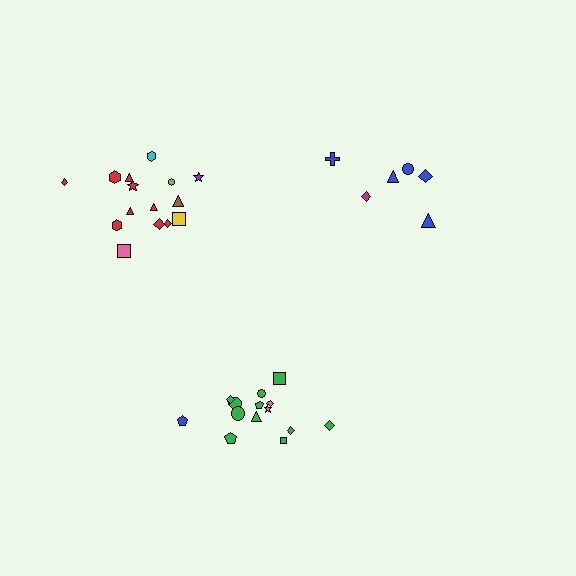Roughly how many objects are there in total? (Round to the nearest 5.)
Roughly 35 objects in total.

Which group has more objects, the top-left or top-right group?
The top-left group.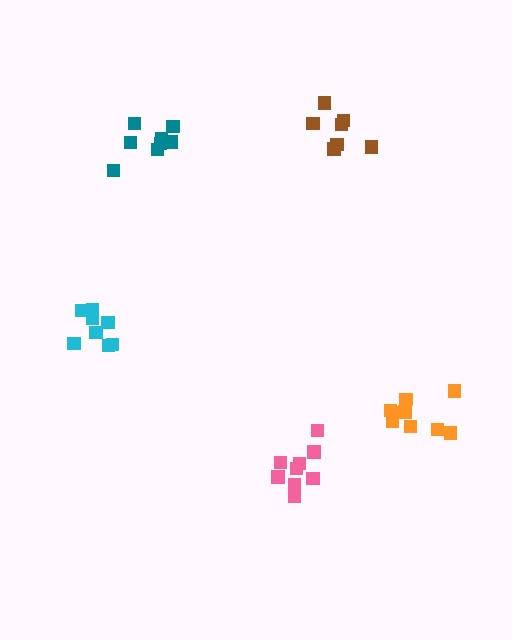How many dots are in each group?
Group 1: 8 dots, Group 2: 9 dots, Group 3: 8 dots, Group 4: 9 dots, Group 5: 7 dots (41 total).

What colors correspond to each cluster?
The clusters are colored: cyan, pink, teal, orange, brown.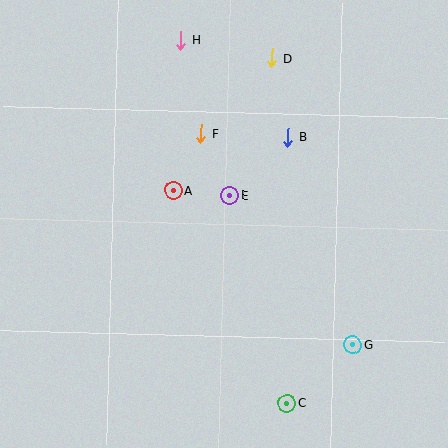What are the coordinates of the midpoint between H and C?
The midpoint between H and C is at (234, 222).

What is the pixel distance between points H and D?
The distance between H and D is 93 pixels.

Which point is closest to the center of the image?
Point E at (230, 196) is closest to the center.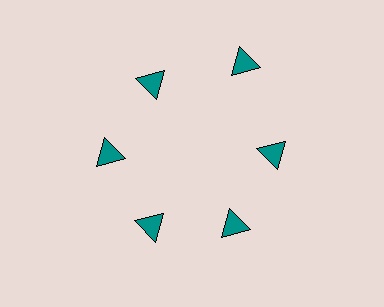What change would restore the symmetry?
The symmetry would be restored by moving it inward, back onto the ring so that all 6 triangles sit at equal angles and equal distance from the center.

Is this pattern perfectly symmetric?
No. The 6 teal triangles are arranged in a ring, but one element near the 1 o'clock position is pushed outward from the center, breaking the 6-fold rotational symmetry.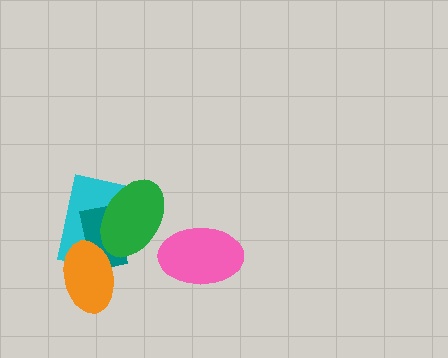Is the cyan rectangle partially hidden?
Yes, it is partially covered by another shape.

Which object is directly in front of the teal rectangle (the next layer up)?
The green ellipse is directly in front of the teal rectangle.